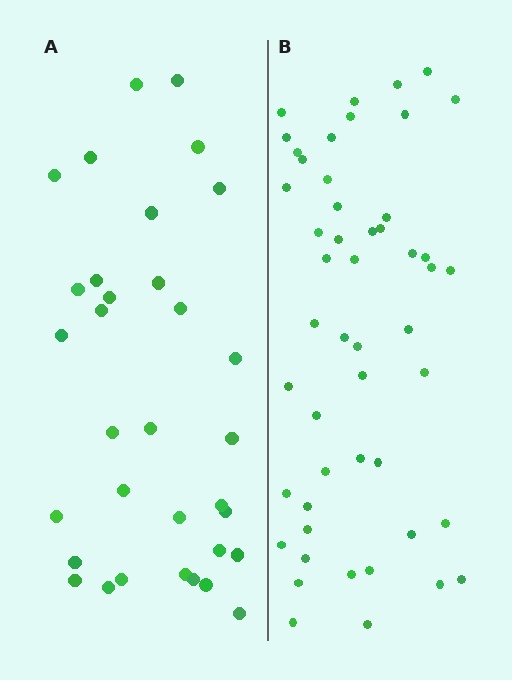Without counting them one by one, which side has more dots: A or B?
Region B (the right region) has more dots.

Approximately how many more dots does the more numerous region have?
Region B has approximately 15 more dots than region A.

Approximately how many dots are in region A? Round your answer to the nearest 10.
About 30 dots. (The exact count is 33, which rounds to 30.)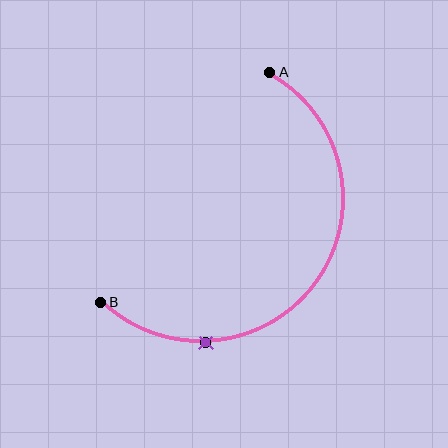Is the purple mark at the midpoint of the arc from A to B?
No. The purple mark lies on the arc but is closer to endpoint B. The arc midpoint would be at the point on the curve equidistant along the arc from both A and B.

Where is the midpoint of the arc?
The arc midpoint is the point on the curve farthest from the straight line joining A and B. It sits below and to the right of that line.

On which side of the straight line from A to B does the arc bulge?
The arc bulges below and to the right of the straight line connecting A and B.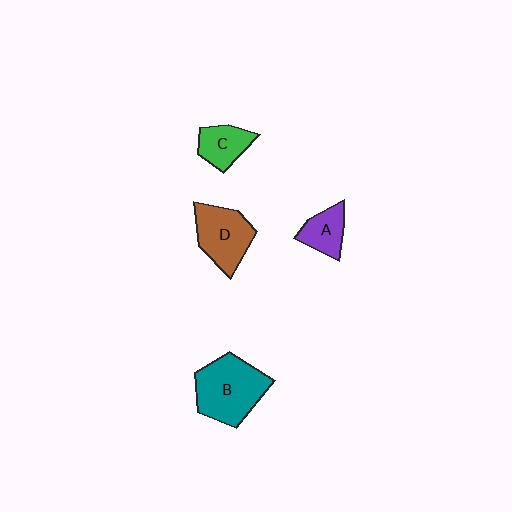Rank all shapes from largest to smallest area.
From largest to smallest: B (teal), D (brown), C (green), A (purple).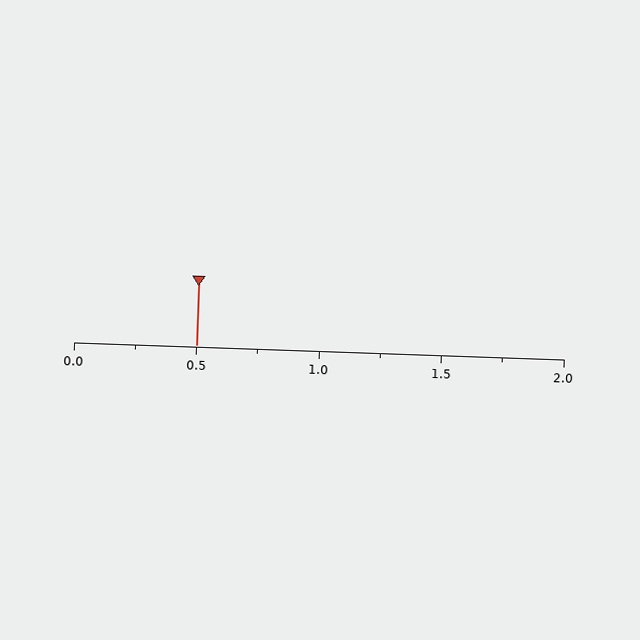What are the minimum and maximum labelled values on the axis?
The axis runs from 0.0 to 2.0.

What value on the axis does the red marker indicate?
The marker indicates approximately 0.5.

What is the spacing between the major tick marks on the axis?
The major ticks are spaced 0.5 apart.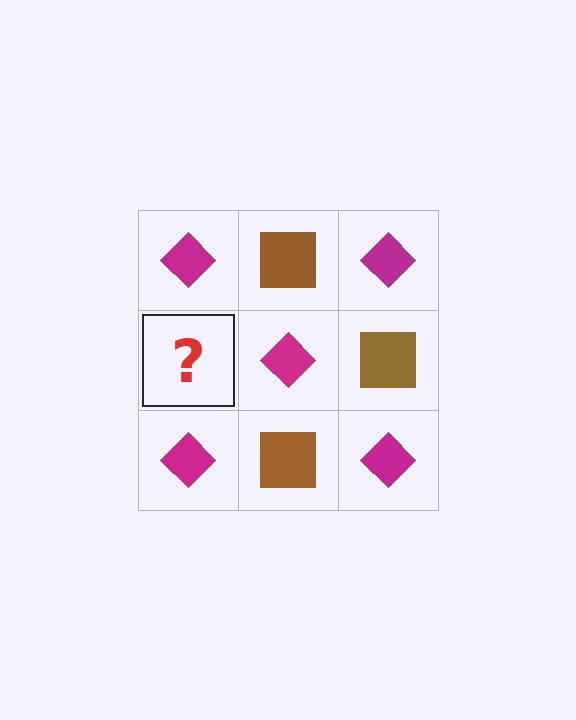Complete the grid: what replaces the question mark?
The question mark should be replaced with a brown square.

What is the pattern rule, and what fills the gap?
The rule is that it alternates magenta diamond and brown square in a checkerboard pattern. The gap should be filled with a brown square.